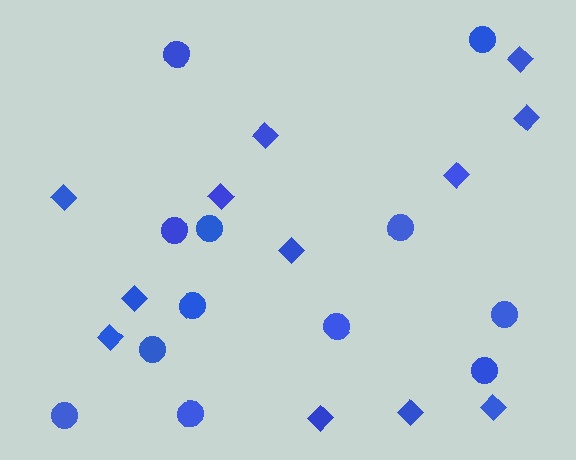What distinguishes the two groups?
There are 2 groups: one group of circles (12) and one group of diamonds (12).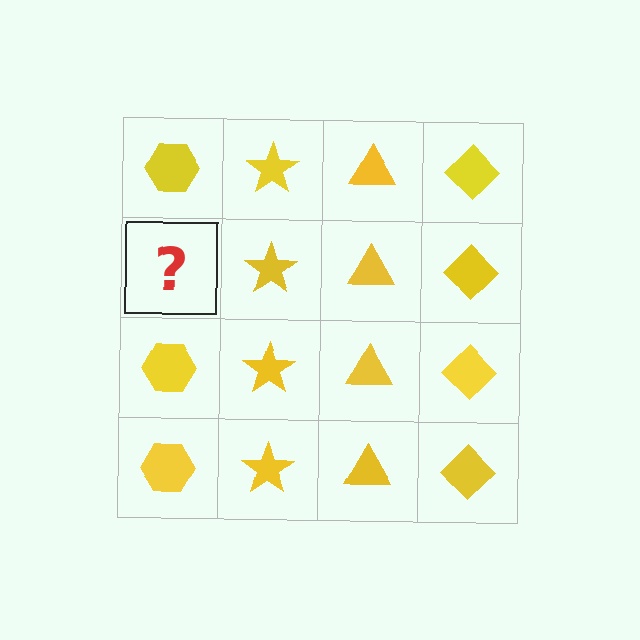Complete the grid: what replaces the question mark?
The question mark should be replaced with a yellow hexagon.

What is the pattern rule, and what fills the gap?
The rule is that each column has a consistent shape. The gap should be filled with a yellow hexagon.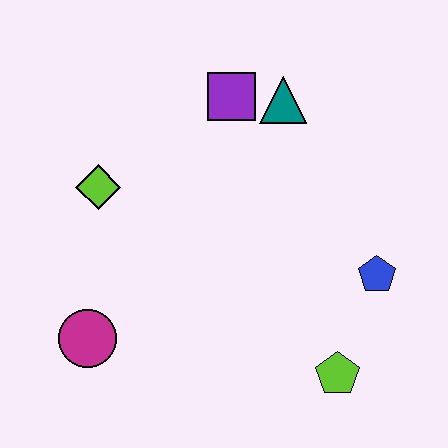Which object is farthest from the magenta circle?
The teal triangle is farthest from the magenta circle.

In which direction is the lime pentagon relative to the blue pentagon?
The lime pentagon is below the blue pentagon.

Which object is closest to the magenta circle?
The lime diamond is closest to the magenta circle.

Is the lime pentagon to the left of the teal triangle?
No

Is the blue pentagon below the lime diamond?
Yes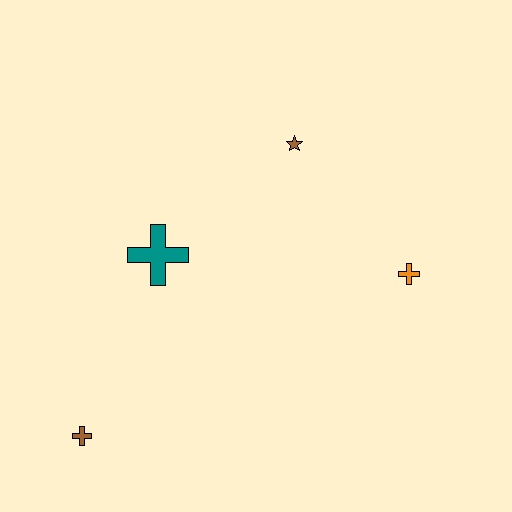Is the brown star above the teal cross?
Yes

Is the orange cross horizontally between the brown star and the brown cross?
No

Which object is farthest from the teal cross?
The orange cross is farthest from the teal cross.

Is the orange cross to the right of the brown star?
Yes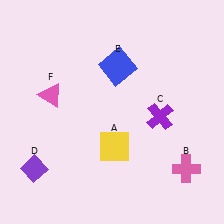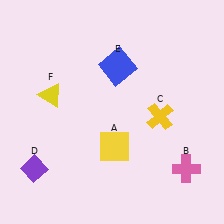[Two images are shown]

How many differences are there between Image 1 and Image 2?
There are 2 differences between the two images.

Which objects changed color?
C changed from purple to yellow. F changed from pink to yellow.